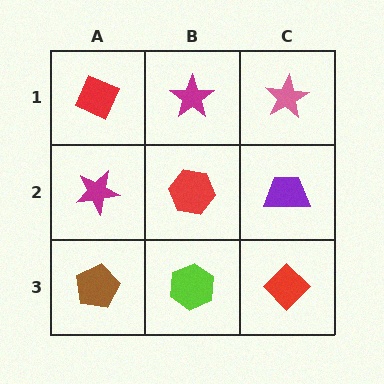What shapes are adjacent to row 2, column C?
A pink star (row 1, column C), a red diamond (row 3, column C), a red hexagon (row 2, column B).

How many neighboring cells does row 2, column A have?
3.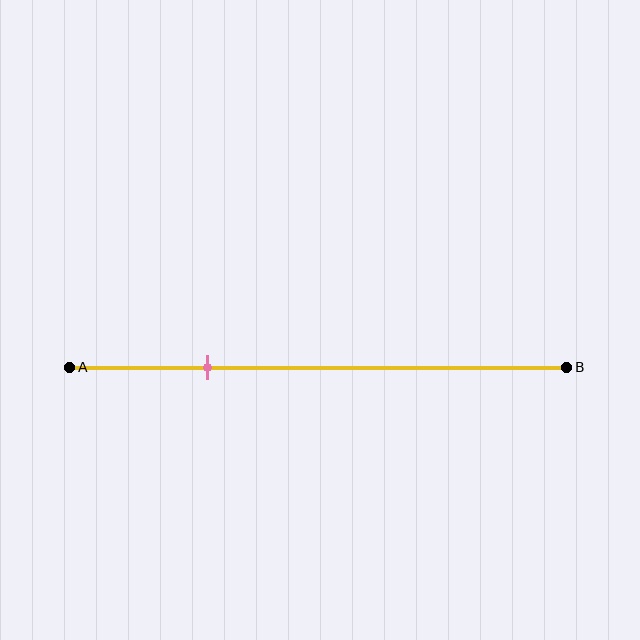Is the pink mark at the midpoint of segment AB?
No, the mark is at about 30% from A, not at the 50% midpoint.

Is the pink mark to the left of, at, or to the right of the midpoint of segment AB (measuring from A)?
The pink mark is to the left of the midpoint of segment AB.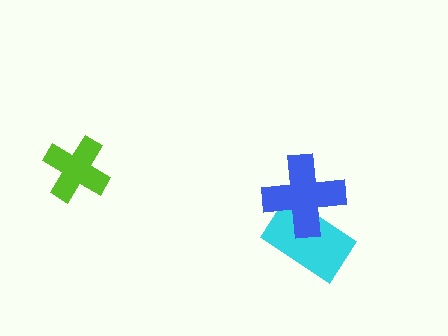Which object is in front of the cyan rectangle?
The blue cross is in front of the cyan rectangle.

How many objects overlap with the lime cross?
0 objects overlap with the lime cross.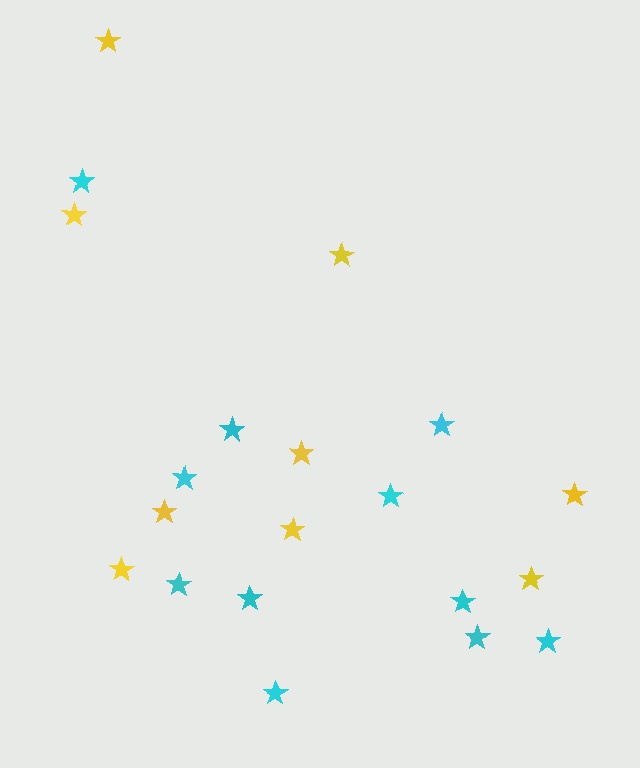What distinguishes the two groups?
There are 2 groups: one group of cyan stars (11) and one group of yellow stars (9).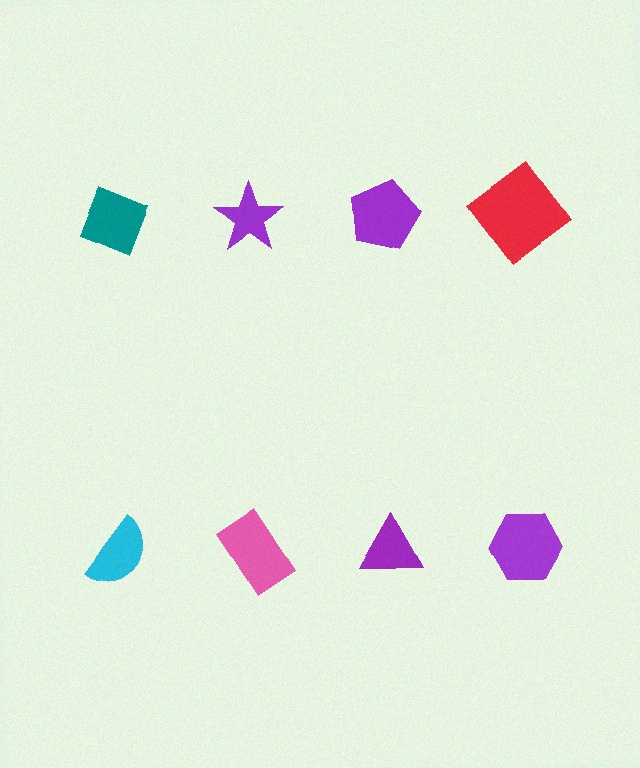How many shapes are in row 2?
4 shapes.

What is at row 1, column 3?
A purple pentagon.